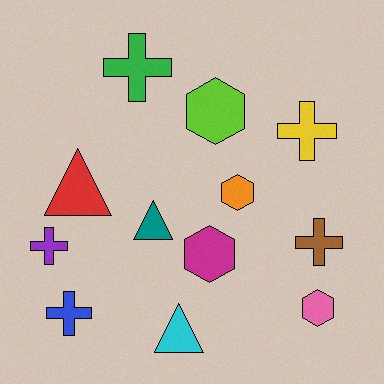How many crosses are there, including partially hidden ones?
There are 5 crosses.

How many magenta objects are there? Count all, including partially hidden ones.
There is 1 magenta object.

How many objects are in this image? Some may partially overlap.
There are 12 objects.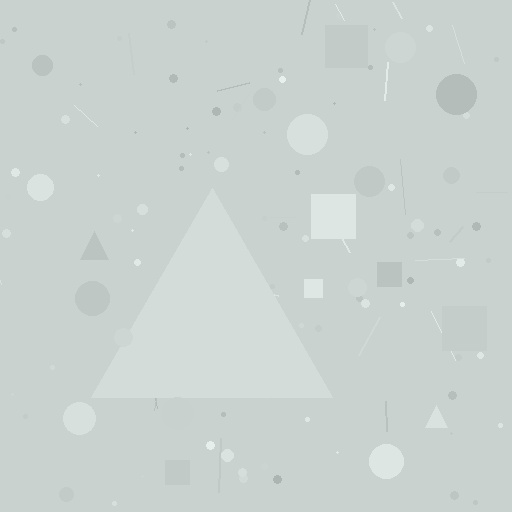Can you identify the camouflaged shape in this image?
The camouflaged shape is a triangle.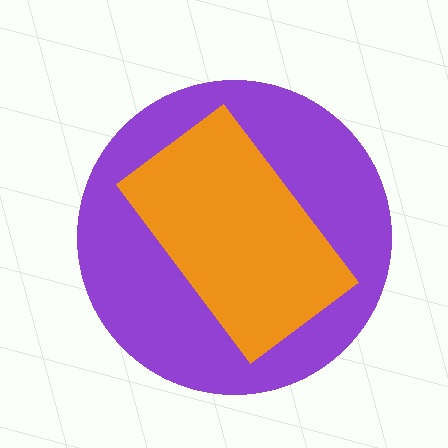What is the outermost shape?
The purple circle.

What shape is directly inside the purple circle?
The orange rectangle.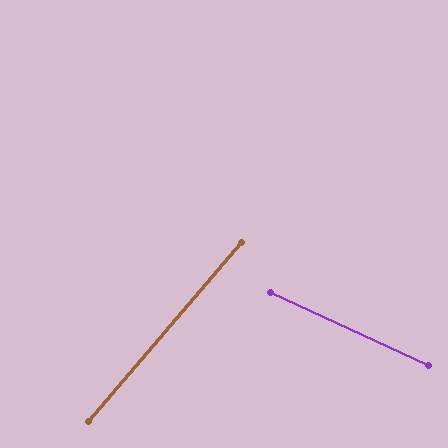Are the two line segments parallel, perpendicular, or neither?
Neither parallel nor perpendicular — they differ by about 74°.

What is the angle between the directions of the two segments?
Approximately 74 degrees.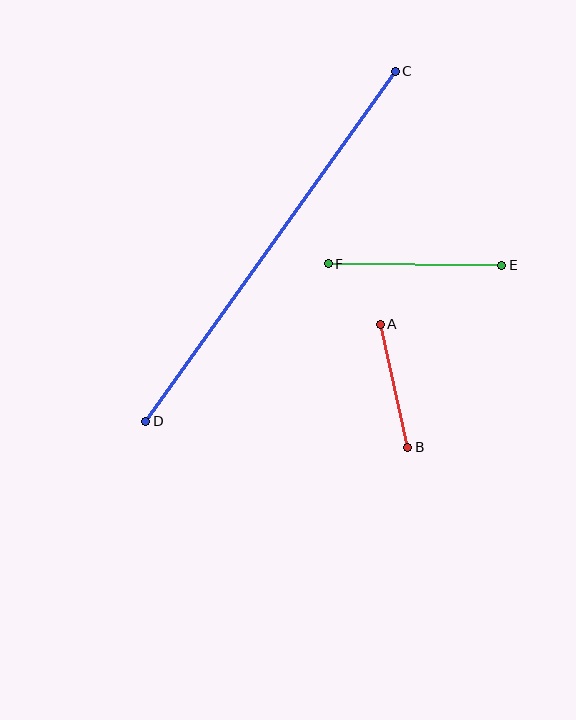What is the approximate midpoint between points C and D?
The midpoint is at approximately (270, 246) pixels.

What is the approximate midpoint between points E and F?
The midpoint is at approximately (415, 264) pixels.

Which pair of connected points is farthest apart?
Points C and D are farthest apart.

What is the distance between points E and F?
The distance is approximately 173 pixels.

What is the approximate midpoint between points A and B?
The midpoint is at approximately (394, 386) pixels.